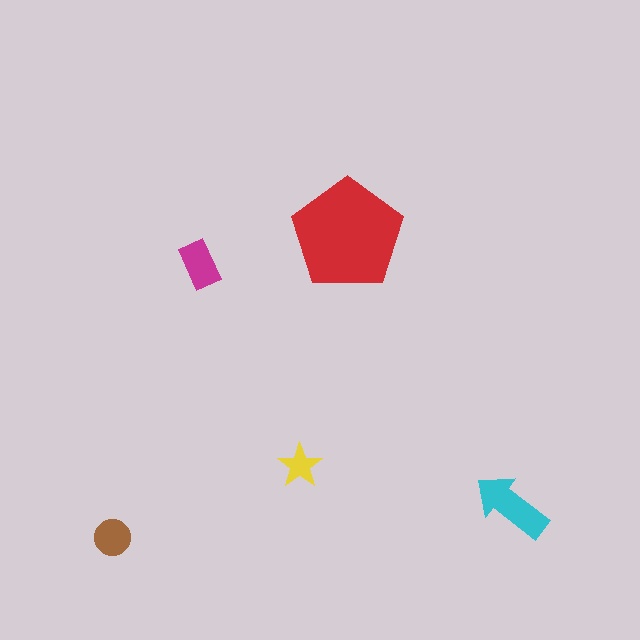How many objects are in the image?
There are 5 objects in the image.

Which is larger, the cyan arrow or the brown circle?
The cyan arrow.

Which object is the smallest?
The yellow star.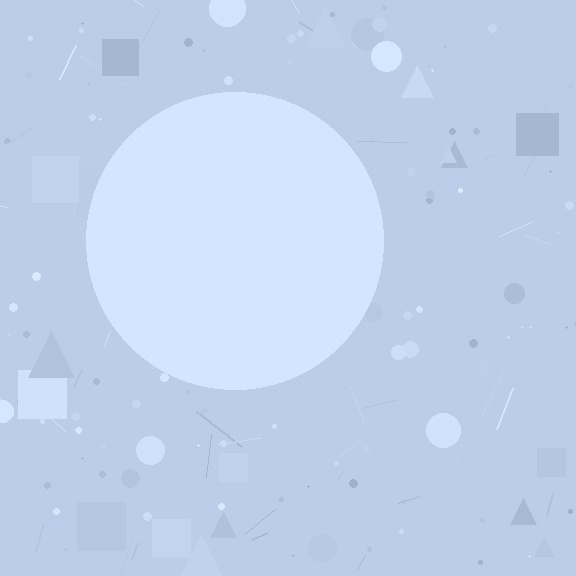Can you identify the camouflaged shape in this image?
The camouflaged shape is a circle.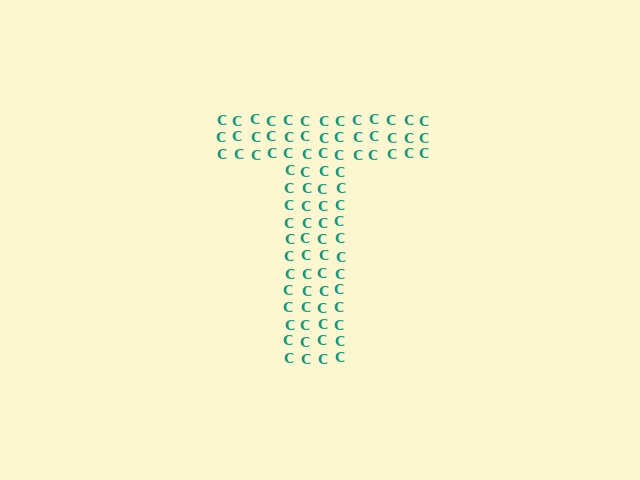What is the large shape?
The large shape is the letter T.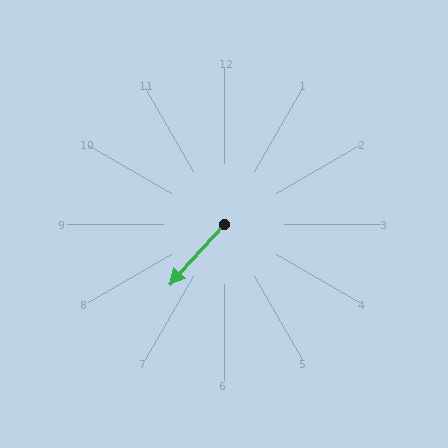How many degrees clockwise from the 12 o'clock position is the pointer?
Approximately 222 degrees.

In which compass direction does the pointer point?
Southwest.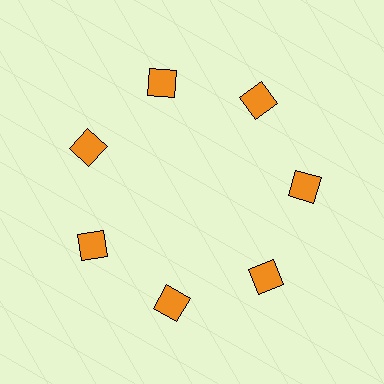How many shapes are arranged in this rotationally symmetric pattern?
There are 7 shapes, arranged in 7 groups of 1.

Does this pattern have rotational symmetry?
Yes, this pattern has 7-fold rotational symmetry. It looks the same after rotating 51 degrees around the center.